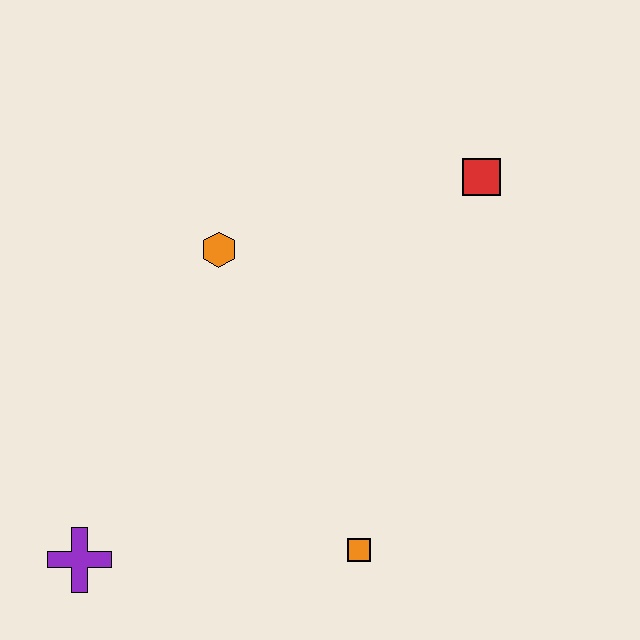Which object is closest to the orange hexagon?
The red square is closest to the orange hexagon.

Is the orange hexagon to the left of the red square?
Yes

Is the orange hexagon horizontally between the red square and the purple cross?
Yes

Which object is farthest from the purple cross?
The red square is farthest from the purple cross.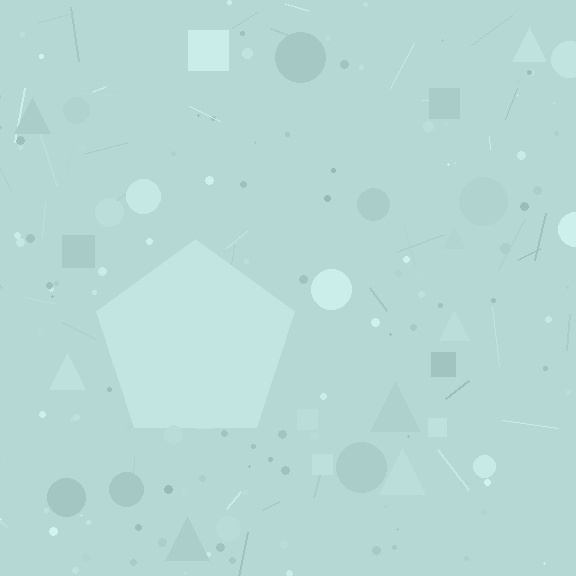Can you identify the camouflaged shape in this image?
The camouflaged shape is a pentagon.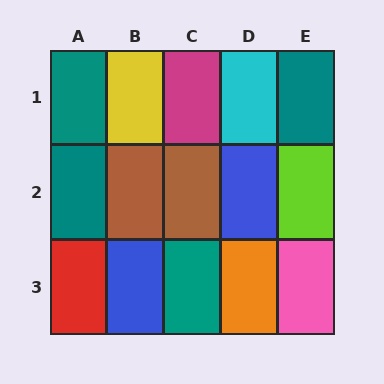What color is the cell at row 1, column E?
Teal.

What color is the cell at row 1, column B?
Yellow.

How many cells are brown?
2 cells are brown.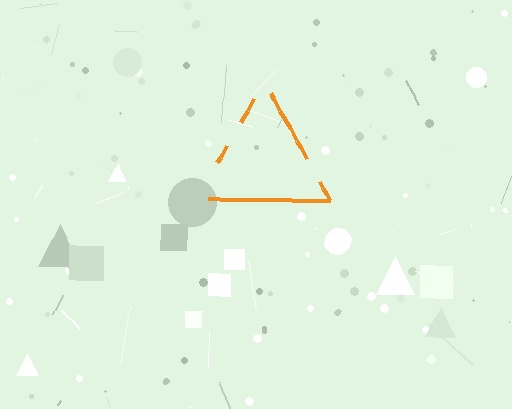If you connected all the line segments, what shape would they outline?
They would outline a triangle.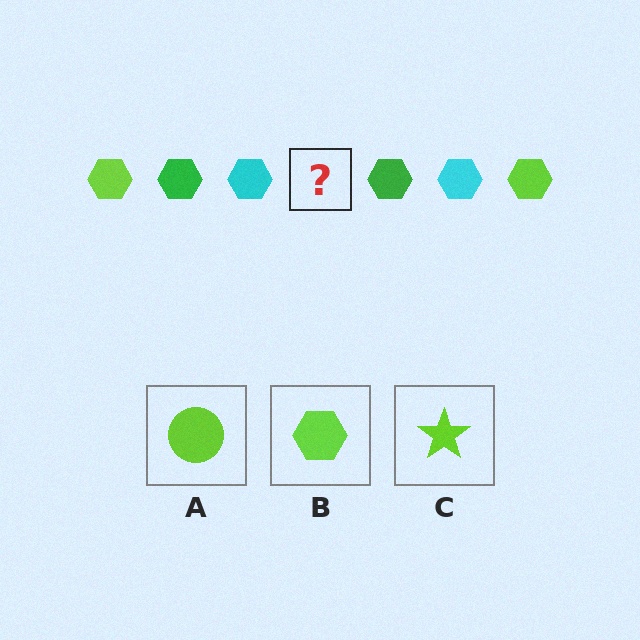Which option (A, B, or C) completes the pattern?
B.